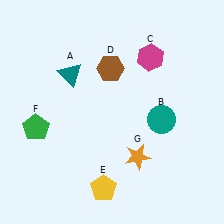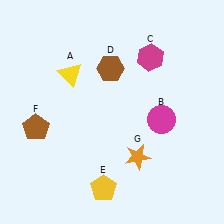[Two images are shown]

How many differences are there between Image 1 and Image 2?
There are 3 differences between the two images.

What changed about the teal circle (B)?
In Image 1, B is teal. In Image 2, it changed to magenta.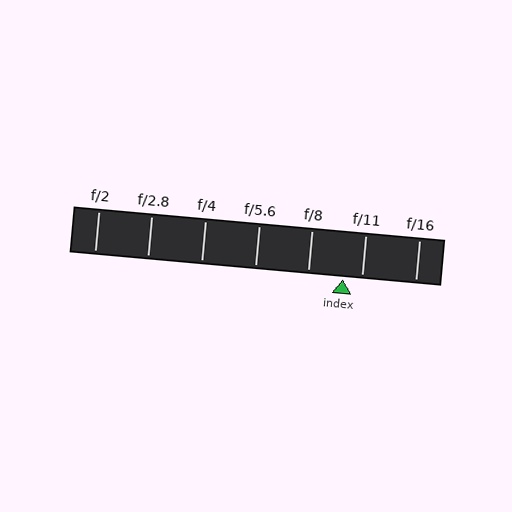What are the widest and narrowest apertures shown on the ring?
The widest aperture shown is f/2 and the narrowest is f/16.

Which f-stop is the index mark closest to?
The index mark is closest to f/11.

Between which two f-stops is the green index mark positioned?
The index mark is between f/8 and f/11.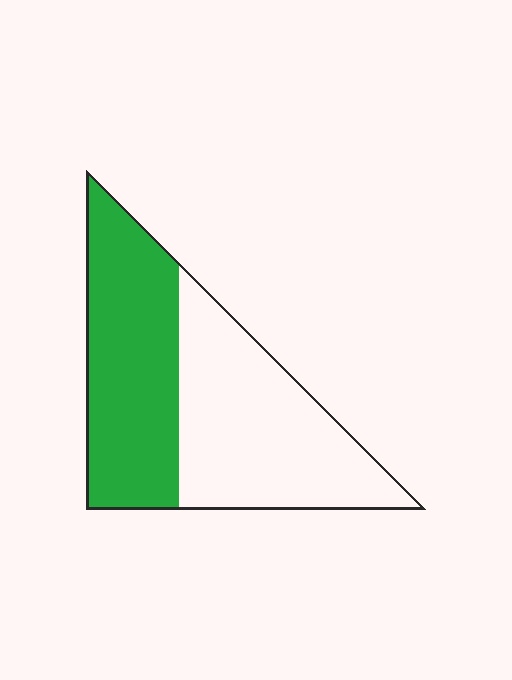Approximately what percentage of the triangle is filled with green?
Approximately 45%.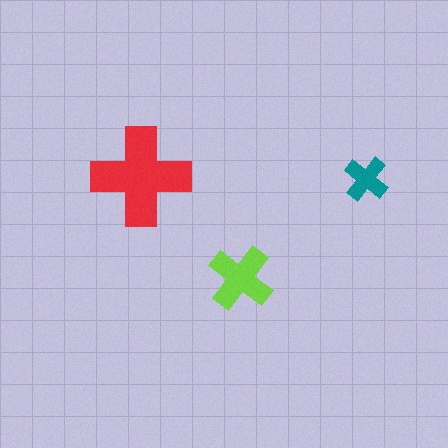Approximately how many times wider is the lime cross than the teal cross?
About 1.5 times wider.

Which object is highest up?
The red cross is topmost.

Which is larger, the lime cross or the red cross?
The red one.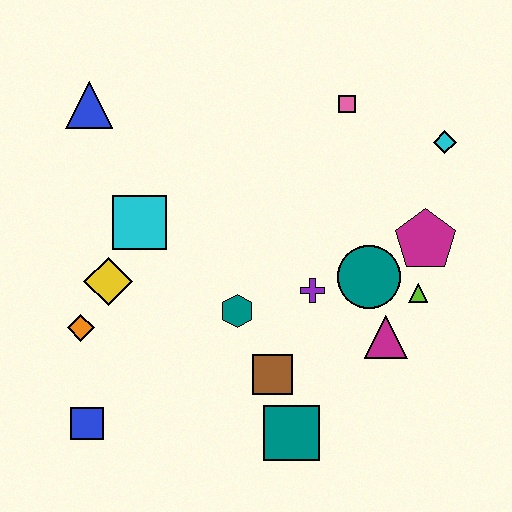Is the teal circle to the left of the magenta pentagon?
Yes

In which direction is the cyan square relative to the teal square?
The cyan square is above the teal square.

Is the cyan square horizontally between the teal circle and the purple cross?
No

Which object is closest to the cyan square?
The yellow diamond is closest to the cyan square.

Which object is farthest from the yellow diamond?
The cyan diamond is farthest from the yellow diamond.